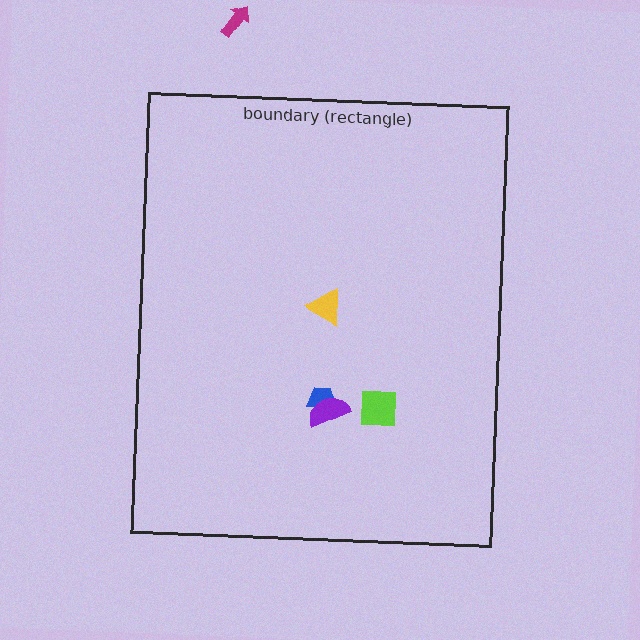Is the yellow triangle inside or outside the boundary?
Inside.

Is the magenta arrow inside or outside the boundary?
Outside.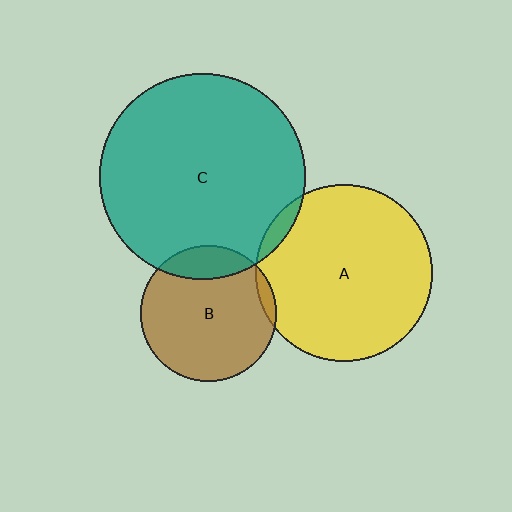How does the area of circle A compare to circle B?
Approximately 1.7 times.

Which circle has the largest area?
Circle C (teal).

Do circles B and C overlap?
Yes.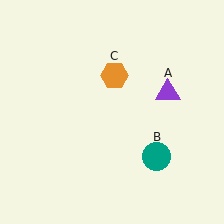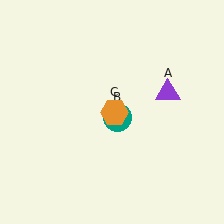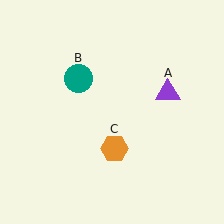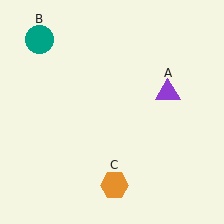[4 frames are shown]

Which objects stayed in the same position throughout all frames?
Purple triangle (object A) remained stationary.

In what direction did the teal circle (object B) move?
The teal circle (object B) moved up and to the left.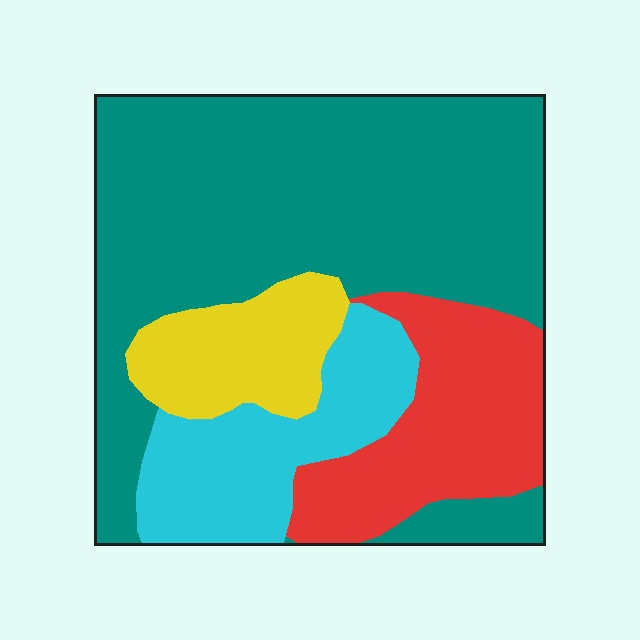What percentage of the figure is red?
Red takes up between a sixth and a third of the figure.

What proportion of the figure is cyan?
Cyan takes up about one sixth (1/6) of the figure.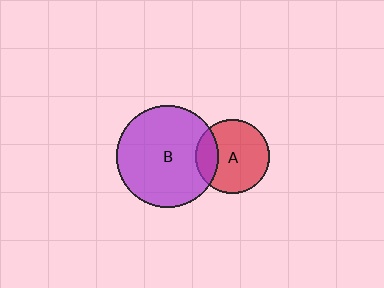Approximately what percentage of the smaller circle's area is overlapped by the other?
Approximately 20%.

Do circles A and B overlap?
Yes.